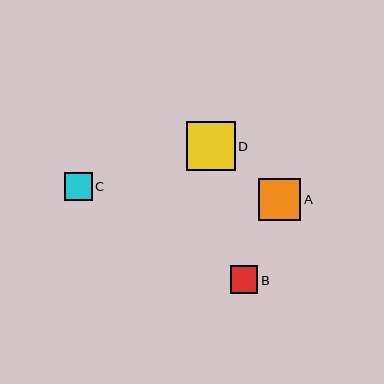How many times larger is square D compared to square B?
Square D is approximately 1.8 times the size of square B.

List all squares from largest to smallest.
From largest to smallest: D, A, B, C.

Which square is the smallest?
Square C is the smallest with a size of approximately 27 pixels.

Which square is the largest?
Square D is the largest with a size of approximately 49 pixels.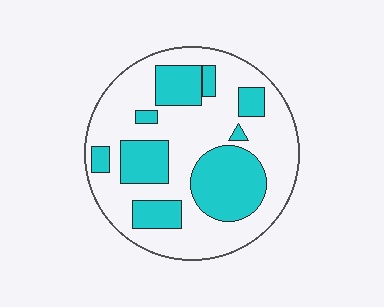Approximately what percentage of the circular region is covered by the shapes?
Approximately 35%.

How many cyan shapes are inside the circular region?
9.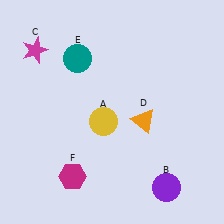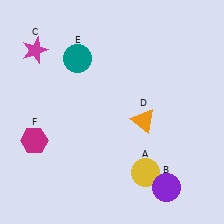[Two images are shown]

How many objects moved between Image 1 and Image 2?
2 objects moved between the two images.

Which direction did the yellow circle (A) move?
The yellow circle (A) moved down.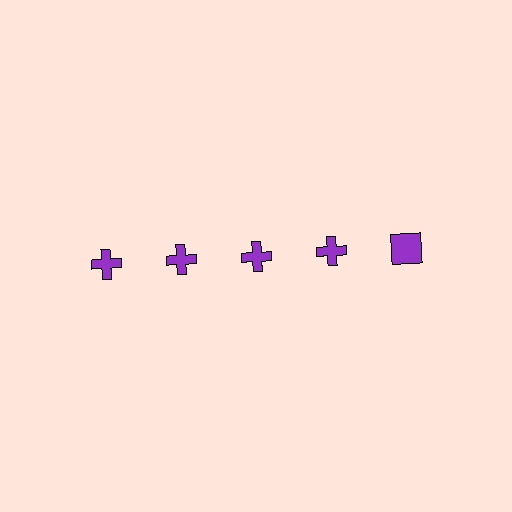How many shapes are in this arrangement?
There are 5 shapes arranged in a grid pattern.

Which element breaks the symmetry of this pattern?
The purple square in the top row, rightmost column breaks the symmetry. All other shapes are purple crosses.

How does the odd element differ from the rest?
It has a different shape: square instead of cross.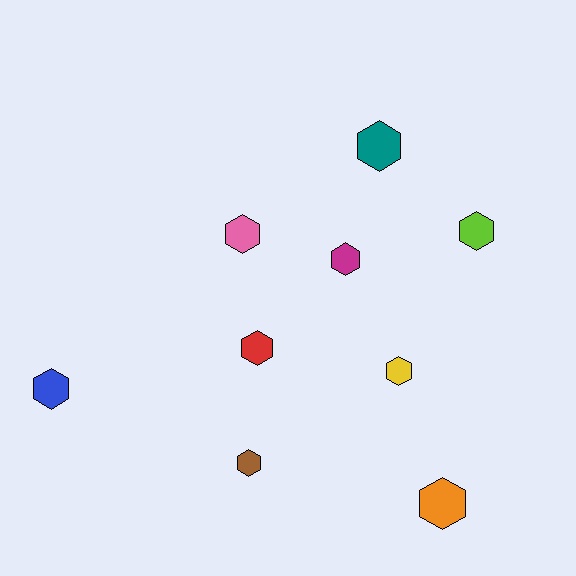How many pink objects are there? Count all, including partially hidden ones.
There is 1 pink object.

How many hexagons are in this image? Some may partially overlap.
There are 9 hexagons.